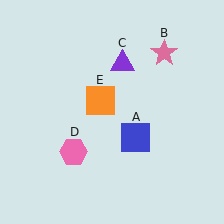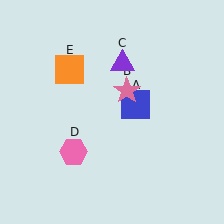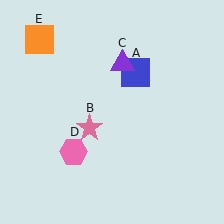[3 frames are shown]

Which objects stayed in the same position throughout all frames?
Purple triangle (object C) and pink hexagon (object D) remained stationary.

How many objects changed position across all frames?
3 objects changed position: blue square (object A), pink star (object B), orange square (object E).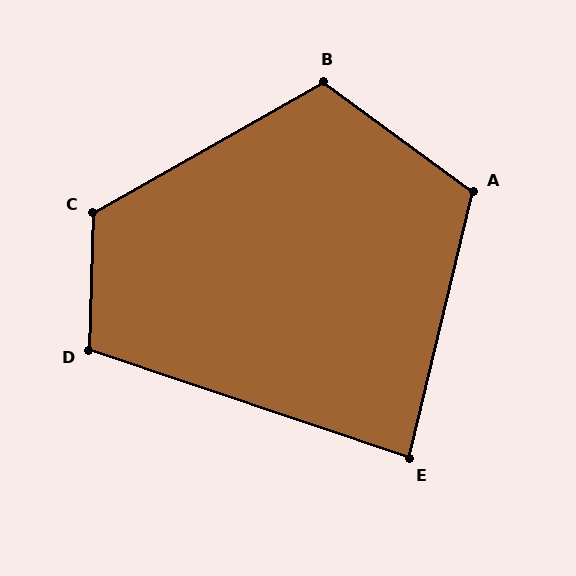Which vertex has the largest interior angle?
C, at approximately 121 degrees.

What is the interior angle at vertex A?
Approximately 113 degrees (obtuse).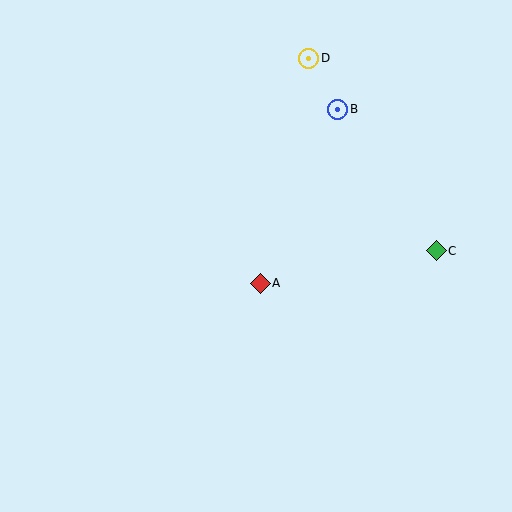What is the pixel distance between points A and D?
The distance between A and D is 230 pixels.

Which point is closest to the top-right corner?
Point B is closest to the top-right corner.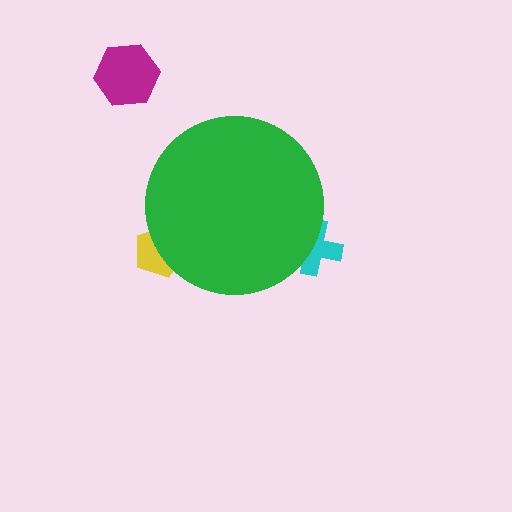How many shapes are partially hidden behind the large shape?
2 shapes are partially hidden.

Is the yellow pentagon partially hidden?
Yes, the yellow pentagon is partially hidden behind the green circle.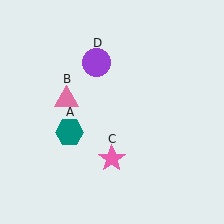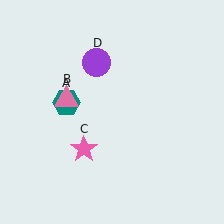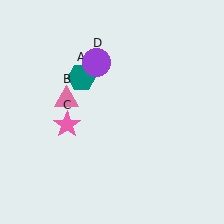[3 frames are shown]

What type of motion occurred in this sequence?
The teal hexagon (object A), pink star (object C) rotated clockwise around the center of the scene.